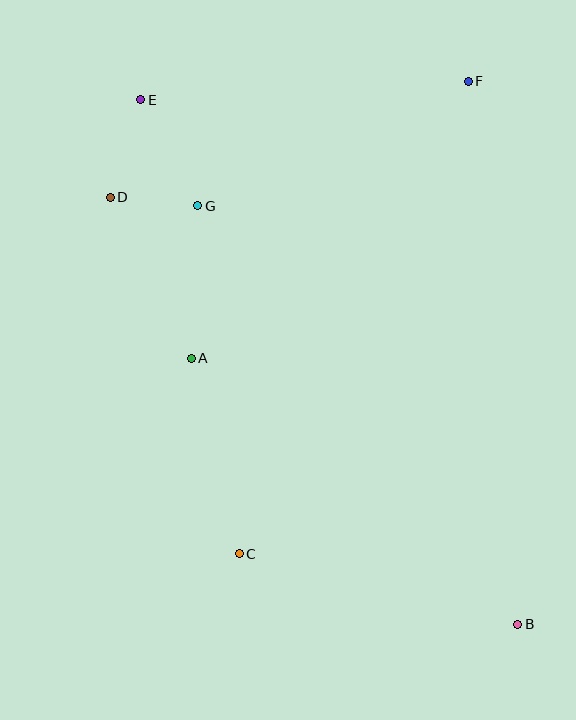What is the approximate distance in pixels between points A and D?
The distance between A and D is approximately 180 pixels.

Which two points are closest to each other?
Points D and G are closest to each other.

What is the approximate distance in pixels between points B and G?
The distance between B and G is approximately 527 pixels.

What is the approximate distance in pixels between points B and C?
The distance between B and C is approximately 288 pixels.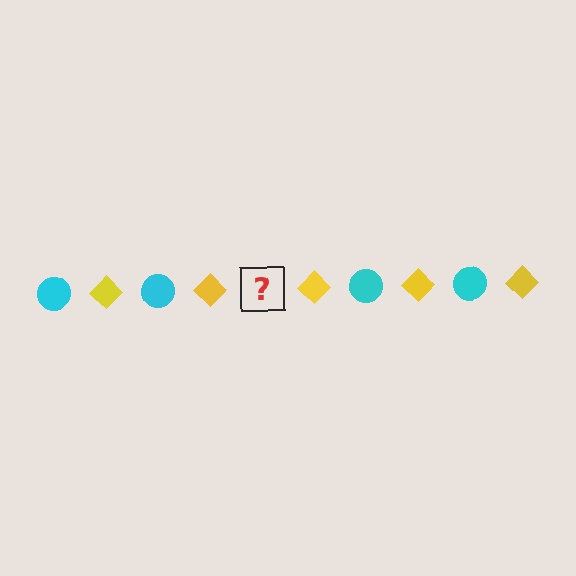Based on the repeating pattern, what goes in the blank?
The blank should be a cyan circle.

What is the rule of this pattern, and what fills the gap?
The rule is that the pattern alternates between cyan circle and yellow diamond. The gap should be filled with a cyan circle.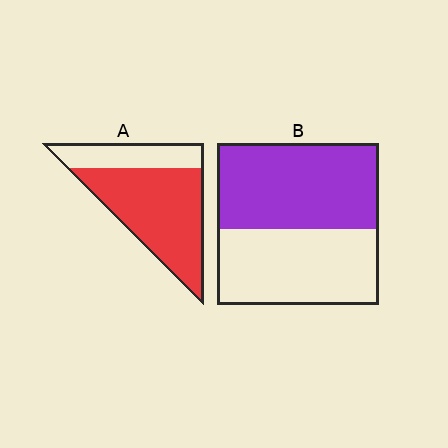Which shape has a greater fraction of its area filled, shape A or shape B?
Shape A.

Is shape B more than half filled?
Roughly half.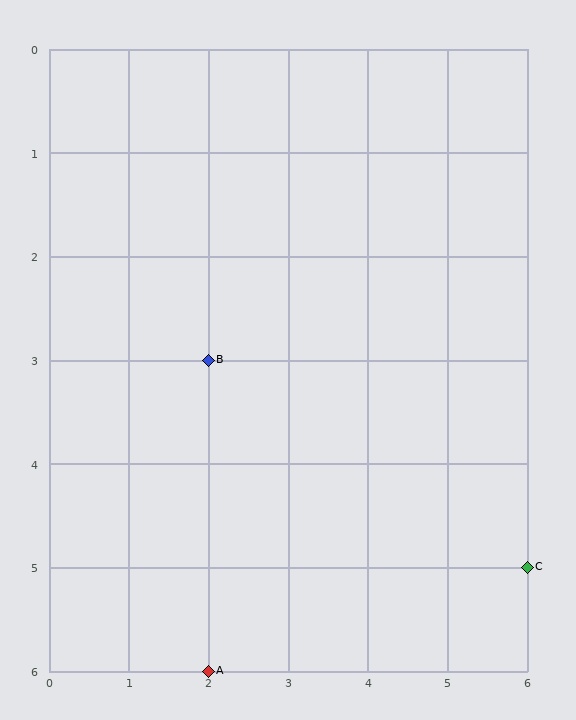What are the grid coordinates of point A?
Point A is at grid coordinates (2, 6).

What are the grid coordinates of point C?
Point C is at grid coordinates (6, 5).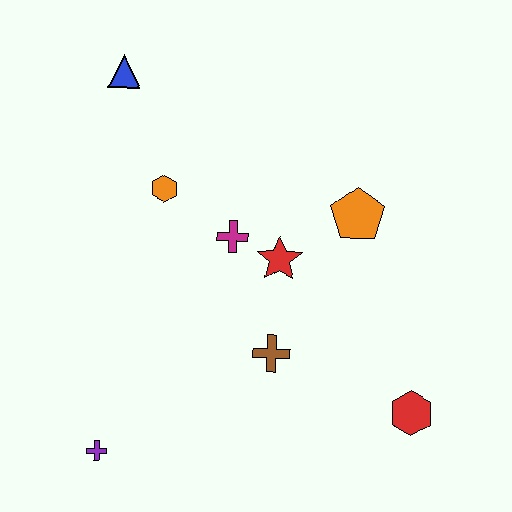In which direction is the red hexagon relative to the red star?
The red hexagon is below the red star.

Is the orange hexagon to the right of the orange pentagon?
No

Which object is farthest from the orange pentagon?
The purple cross is farthest from the orange pentagon.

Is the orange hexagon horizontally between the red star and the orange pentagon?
No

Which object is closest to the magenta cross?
The red star is closest to the magenta cross.